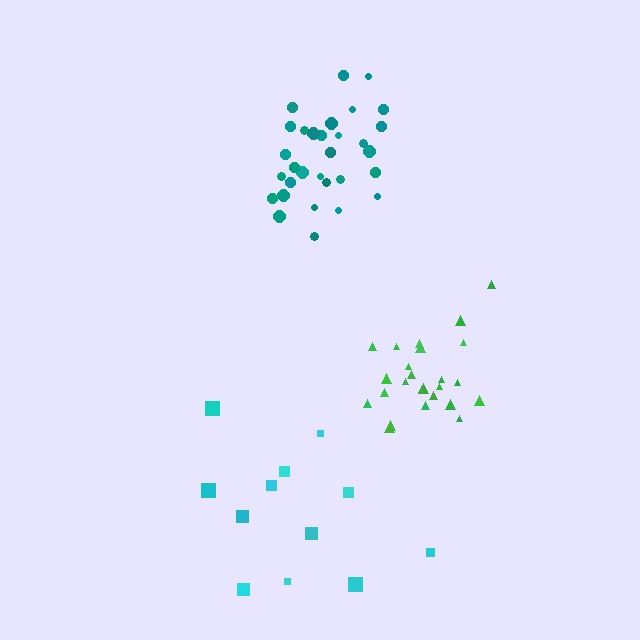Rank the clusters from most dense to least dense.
green, teal, cyan.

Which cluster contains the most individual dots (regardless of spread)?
Teal (31).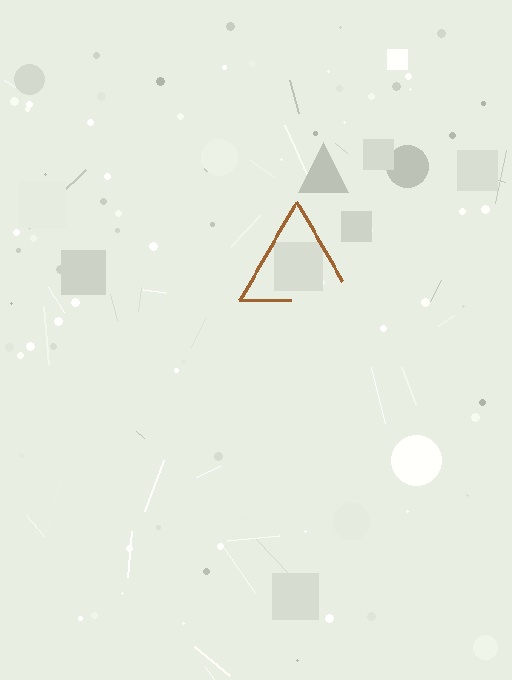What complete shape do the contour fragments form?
The contour fragments form a triangle.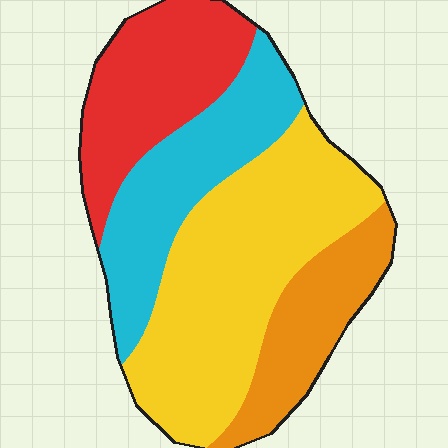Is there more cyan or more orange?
Cyan.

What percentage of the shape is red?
Red takes up about one fifth (1/5) of the shape.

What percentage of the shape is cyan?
Cyan takes up about one fifth (1/5) of the shape.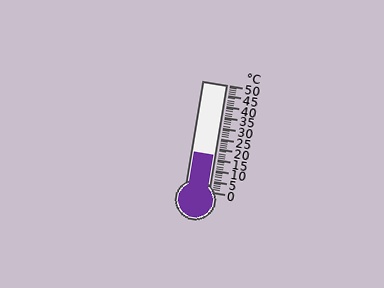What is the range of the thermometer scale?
The thermometer scale ranges from 0°C to 50°C.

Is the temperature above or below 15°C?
The temperature is above 15°C.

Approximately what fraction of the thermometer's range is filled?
The thermometer is filled to approximately 35% of its range.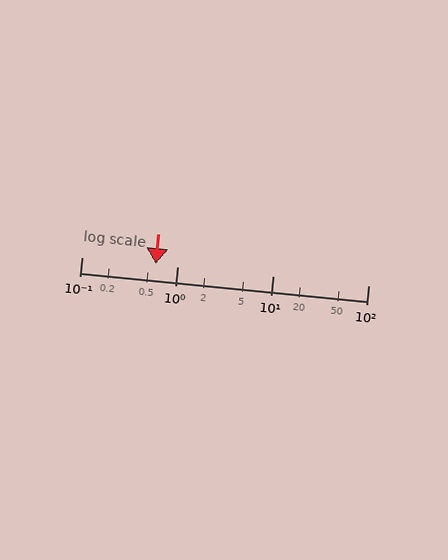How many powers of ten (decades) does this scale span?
The scale spans 3 decades, from 0.1 to 100.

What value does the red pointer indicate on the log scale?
The pointer indicates approximately 0.6.